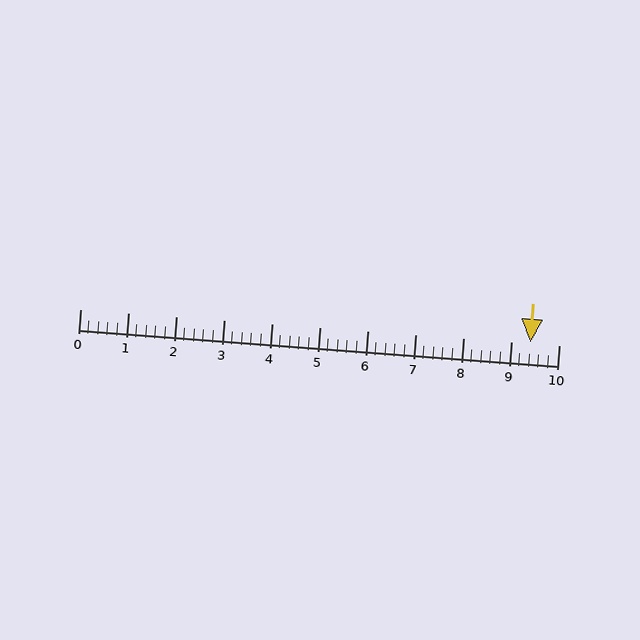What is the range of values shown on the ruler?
The ruler shows values from 0 to 10.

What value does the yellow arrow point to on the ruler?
The yellow arrow points to approximately 9.4.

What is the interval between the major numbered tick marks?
The major tick marks are spaced 1 units apart.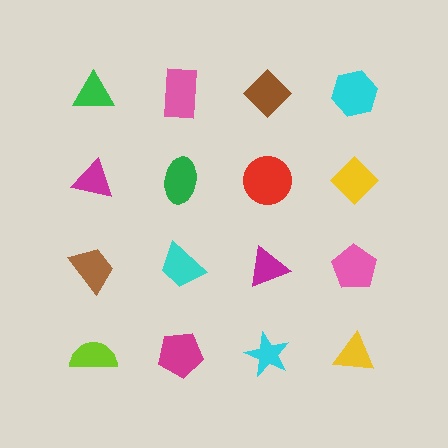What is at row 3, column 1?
A brown trapezoid.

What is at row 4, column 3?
A cyan star.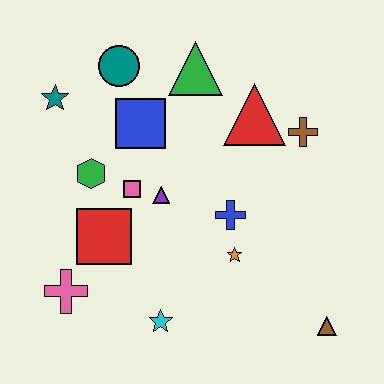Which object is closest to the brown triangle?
The orange star is closest to the brown triangle.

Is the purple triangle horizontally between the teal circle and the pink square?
No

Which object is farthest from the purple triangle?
The brown triangle is farthest from the purple triangle.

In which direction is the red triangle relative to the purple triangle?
The red triangle is to the right of the purple triangle.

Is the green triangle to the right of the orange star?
No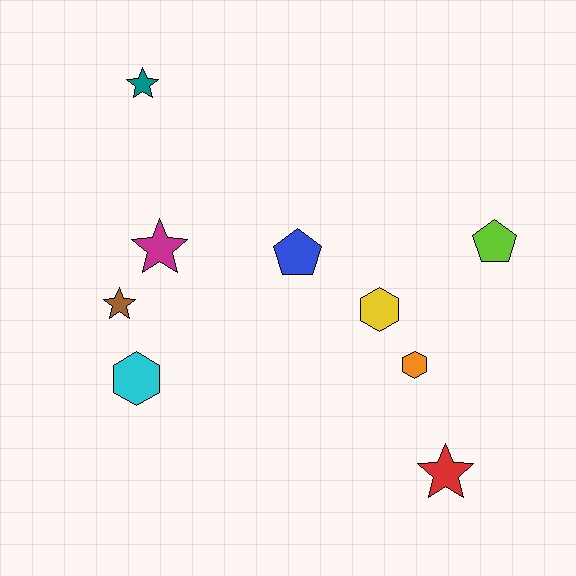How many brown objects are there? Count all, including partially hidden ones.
There is 1 brown object.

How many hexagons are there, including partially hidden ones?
There are 3 hexagons.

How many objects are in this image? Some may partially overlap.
There are 9 objects.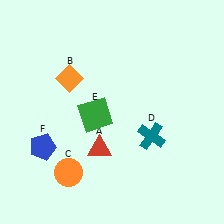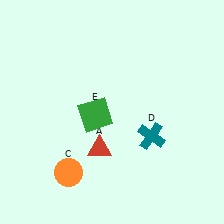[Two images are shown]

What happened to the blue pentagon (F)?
The blue pentagon (F) was removed in Image 2. It was in the bottom-left area of Image 1.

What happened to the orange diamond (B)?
The orange diamond (B) was removed in Image 2. It was in the top-left area of Image 1.